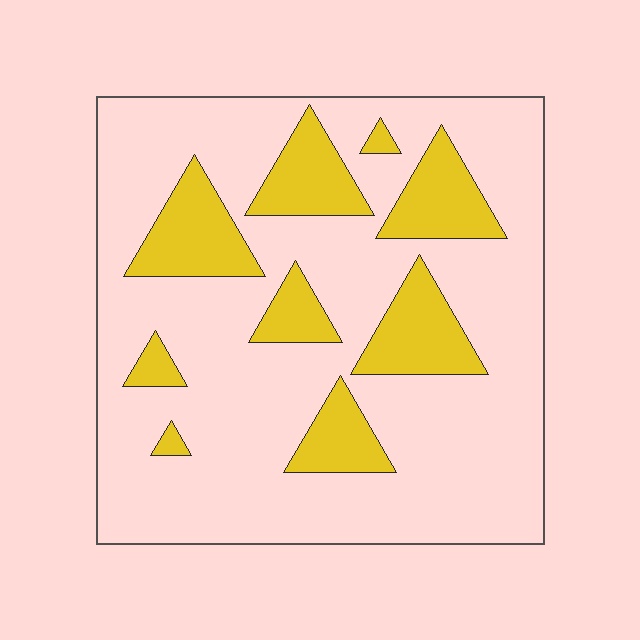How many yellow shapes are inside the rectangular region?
9.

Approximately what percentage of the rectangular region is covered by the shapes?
Approximately 25%.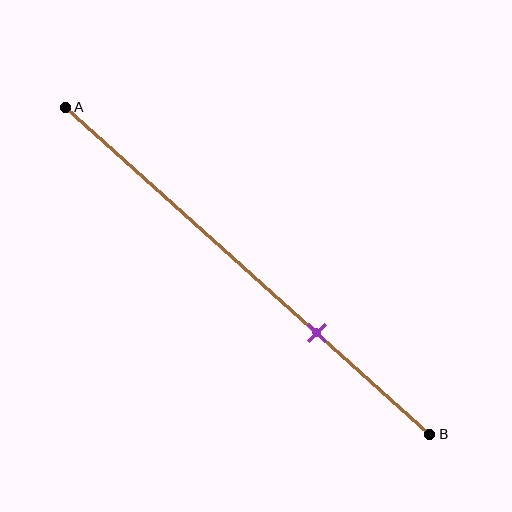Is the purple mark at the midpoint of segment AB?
No, the mark is at about 70% from A, not at the 50% midpoint.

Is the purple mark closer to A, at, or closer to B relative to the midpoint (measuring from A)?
The purple mark is closer to point B than the midpoint of segment AB.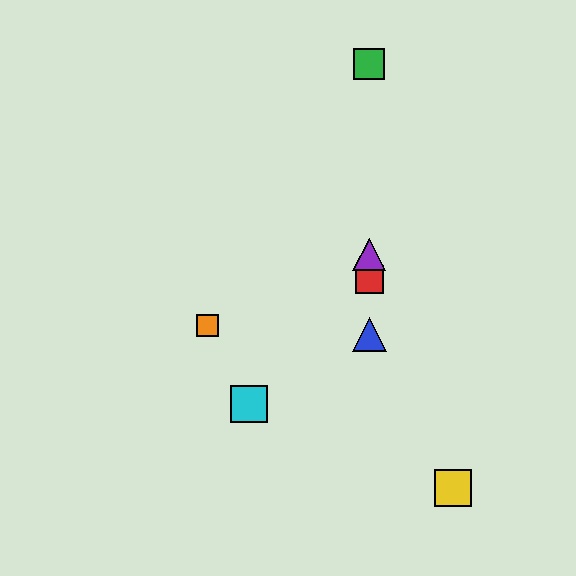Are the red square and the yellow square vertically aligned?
No, the red square is at x≈369 and the yellow square is at x≈453.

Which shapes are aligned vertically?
The red square, the blue triangle, the green square, the purple triangle are aligned vertically.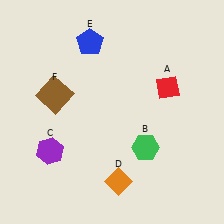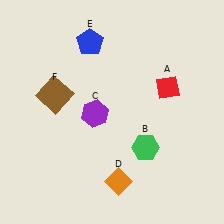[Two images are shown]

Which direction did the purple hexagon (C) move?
The purple hexagon (C) moved right.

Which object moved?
The purple hexagon (C) moved right.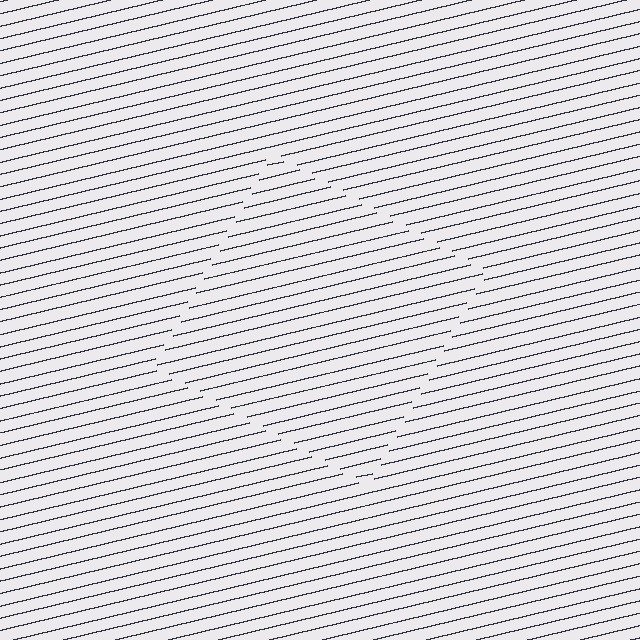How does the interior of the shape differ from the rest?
The interior of the shape contains the same grating, shifted by half a period — the contour is defined by the phase discontinuity where line-ends from the inner and outer gratings abut.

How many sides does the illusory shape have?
4 sides — the line-ends trace a square.